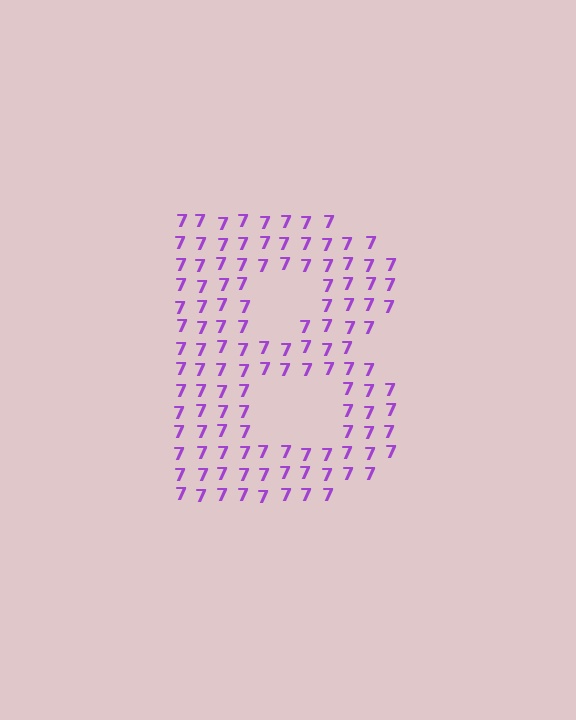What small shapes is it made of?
It is made of small digit 7's.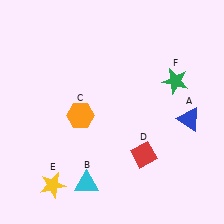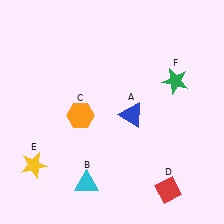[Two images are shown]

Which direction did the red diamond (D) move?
The red diamond (D) moved down.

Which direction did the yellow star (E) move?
The yellow star (E) moved up.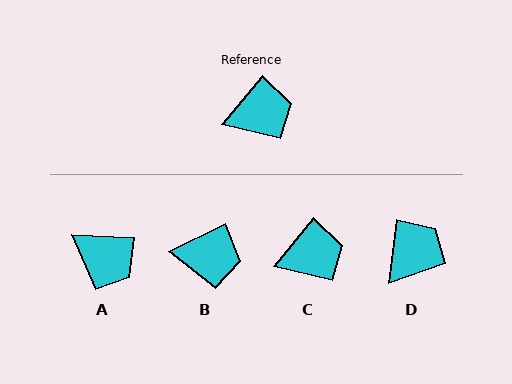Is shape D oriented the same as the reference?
No, it is off by about 32 degrees.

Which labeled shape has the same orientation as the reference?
C.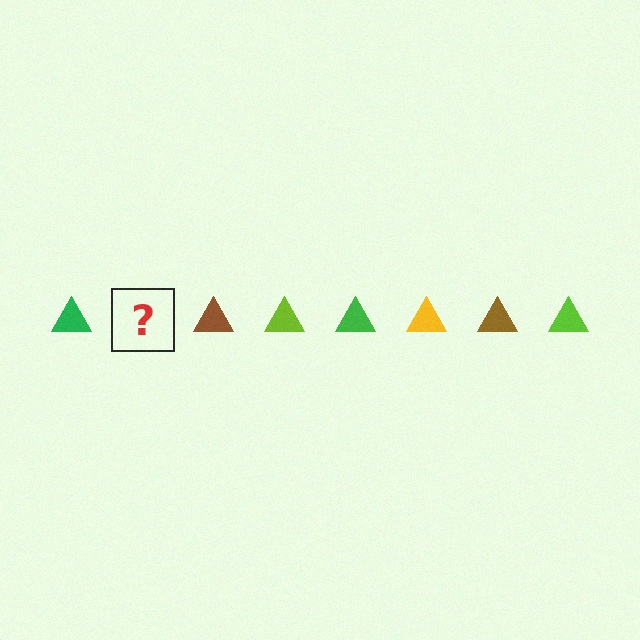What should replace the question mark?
The question mark should be replaced with a yellow triangle.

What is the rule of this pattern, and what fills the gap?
The rule is that the pattern cycles through green, yellow, brown, lime triangles. The gap should be filled with a yellow triangle.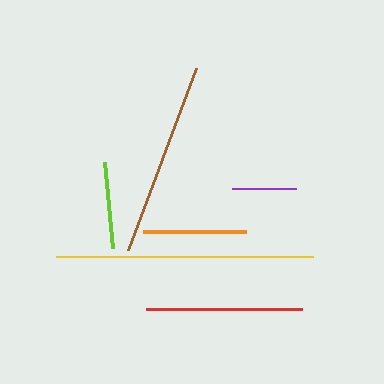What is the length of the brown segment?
The brown segment is approximately 194 pixels long.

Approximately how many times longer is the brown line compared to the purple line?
The brown line is approximately 3.0 times the length of the purple line.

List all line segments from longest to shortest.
From longest to shortest: yellow, brown, red, orange, lime, purple.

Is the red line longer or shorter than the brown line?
The brown line is longer than the red line.